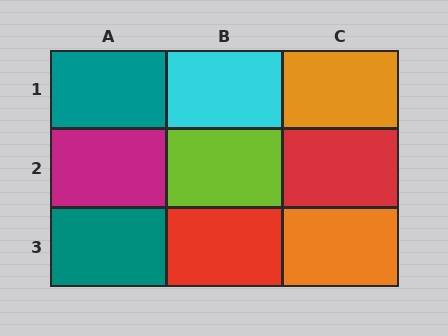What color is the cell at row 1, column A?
Teal.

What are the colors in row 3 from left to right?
Teal, red, orange.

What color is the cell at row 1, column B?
Cyan.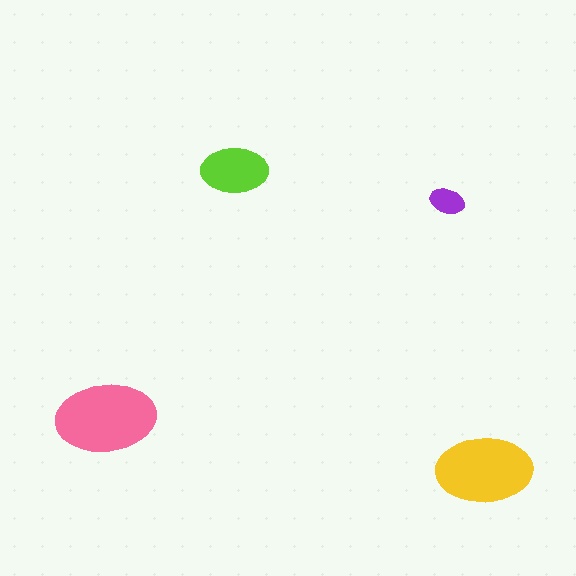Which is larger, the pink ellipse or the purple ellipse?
The pink one.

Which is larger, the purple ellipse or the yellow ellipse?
The yellow one.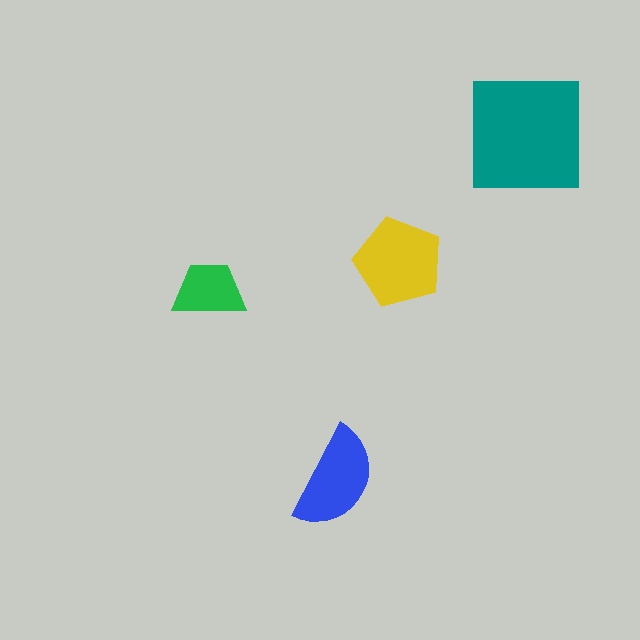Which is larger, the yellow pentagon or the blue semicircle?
The yellow pentagon.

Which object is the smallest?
The green trapezoid.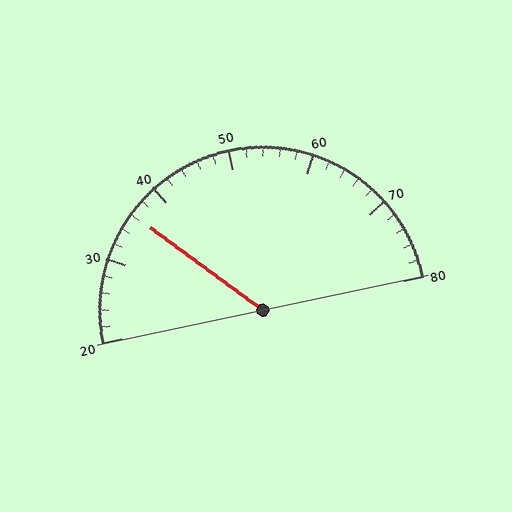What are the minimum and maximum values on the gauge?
The gauge ranges from 20 to 80.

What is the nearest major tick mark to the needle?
The nearest major tick mark is 40.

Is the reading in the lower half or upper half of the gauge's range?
The reading is in the lower half of the range (20 to 80).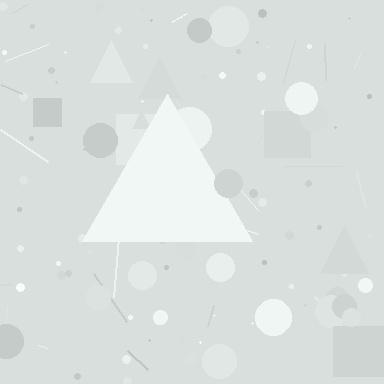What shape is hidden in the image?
A triangle is hidden in the image.